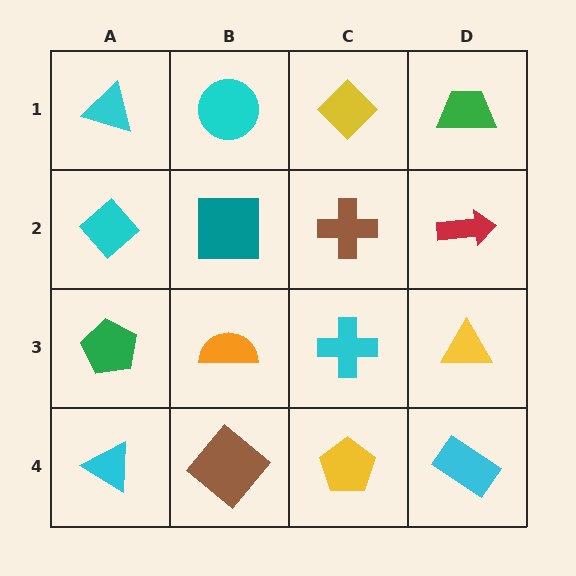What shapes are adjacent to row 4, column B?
An orange semicircle (row 3, column B), a cyan triangle (row 4, column A), a yellow pentagon (row 4, column C).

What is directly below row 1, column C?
A brown cross.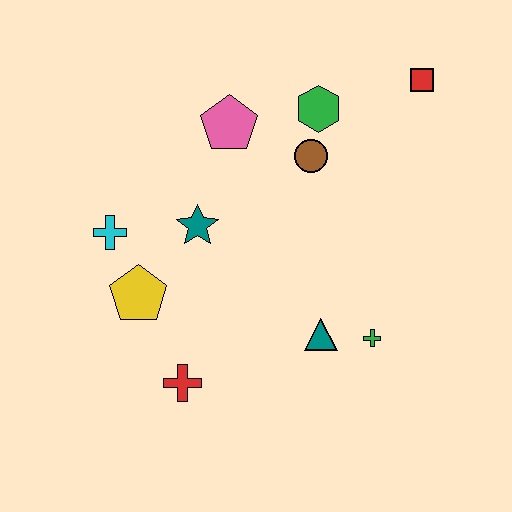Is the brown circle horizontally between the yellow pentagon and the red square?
Yes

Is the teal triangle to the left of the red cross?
No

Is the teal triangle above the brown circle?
No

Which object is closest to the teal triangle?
The green cross is closest to the teal triangle.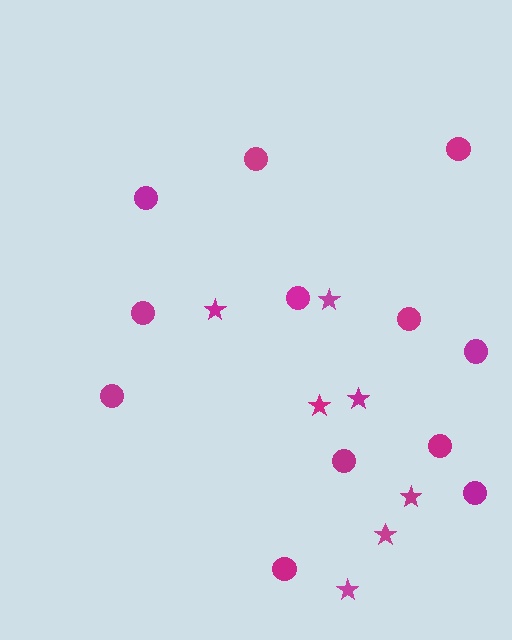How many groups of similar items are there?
There are 2 groups: one group of circles (12) and one group of stars (7).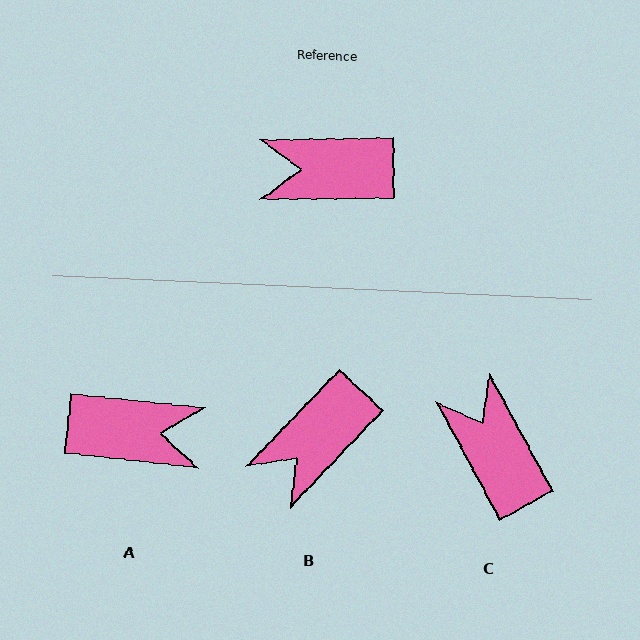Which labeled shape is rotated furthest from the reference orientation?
A, about 173 degrees away.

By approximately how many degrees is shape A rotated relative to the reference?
Approximately 173 degrees counter-clockwise.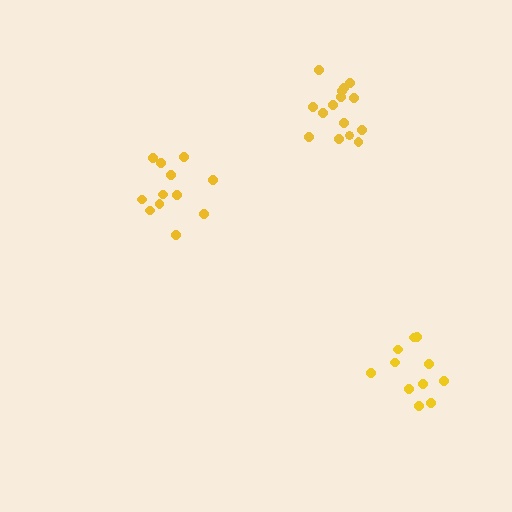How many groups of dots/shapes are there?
There are 3 groups.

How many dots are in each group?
Group 1: 12 dots, Group 2: 15 dots, Group 3: 11 dots (38 total).